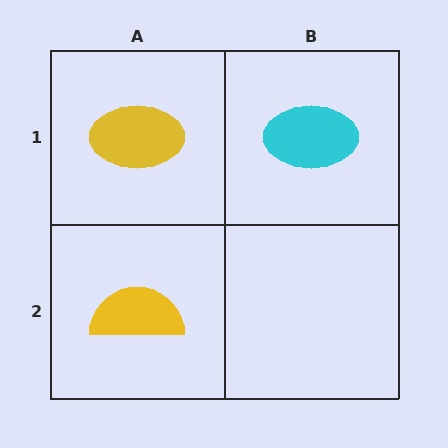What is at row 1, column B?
A cyan ellipse.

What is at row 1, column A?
A yellow ellipse.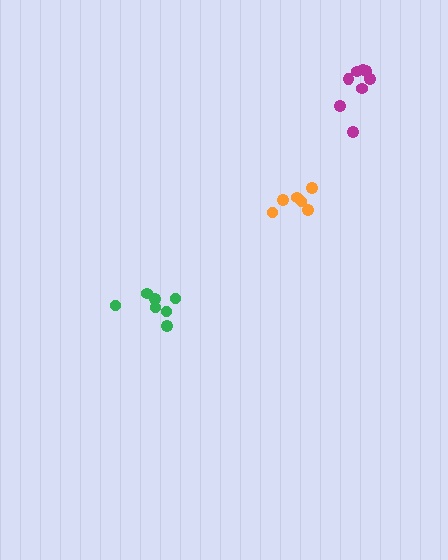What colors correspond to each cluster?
The clusters are colored: orange, green, magenta.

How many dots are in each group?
Group 1: 6 dots, Group 2: 7 dots, Group 3: 8 dots (21 total).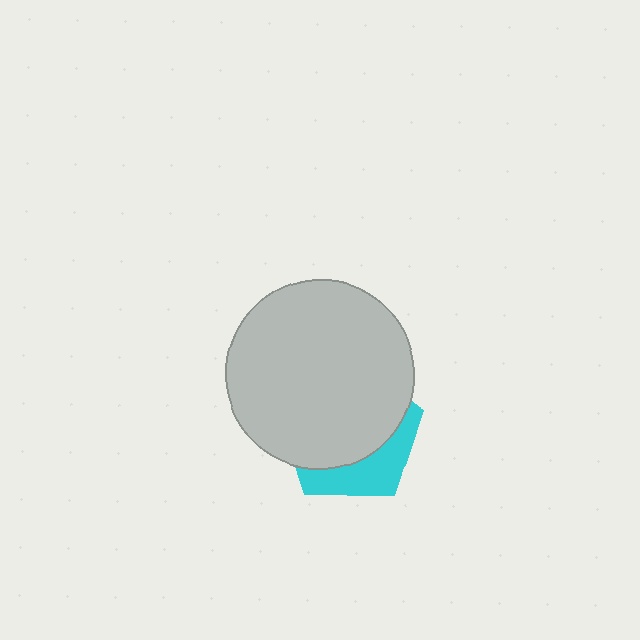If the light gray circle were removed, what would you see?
You would see the complete cyan pentagon.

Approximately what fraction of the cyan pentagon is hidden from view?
Roughly 68% of the cyan pentagon is hidden behind the light gray circle.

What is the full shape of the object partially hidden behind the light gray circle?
The partially hidden object is a cyan pentagon.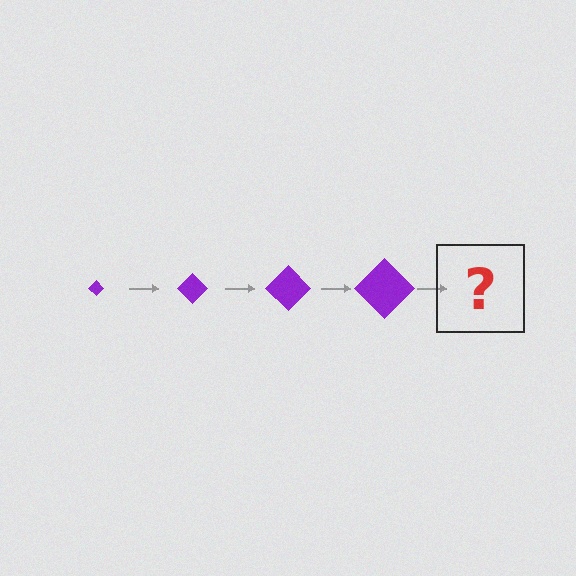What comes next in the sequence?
The next element should be a purple diamond, larger than the previous one.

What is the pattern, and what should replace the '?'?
The pattern is that the diamond gets progressively larger each step. The '?' should be a purple diamond, larger than the previous one.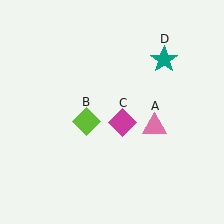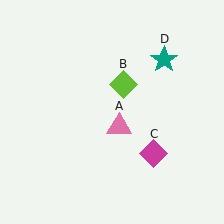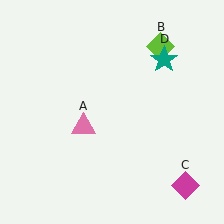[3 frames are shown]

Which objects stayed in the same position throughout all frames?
Teal star (object D) remained stationary.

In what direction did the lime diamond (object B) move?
The lime diamond (object B) moved up and to the right.